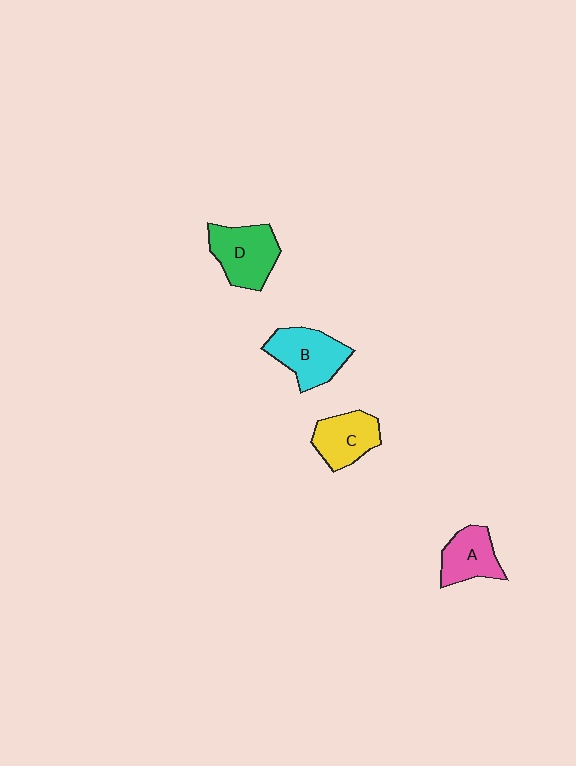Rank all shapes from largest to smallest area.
From largest to smallest: D (green), B (cyan), C (yellow), A (pink).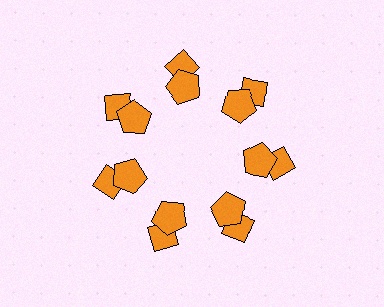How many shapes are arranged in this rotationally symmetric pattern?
There are 14 shapes, arranged in 7 groups of 2.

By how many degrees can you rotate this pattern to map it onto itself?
The pattern maps onto itself every 51 degrees of rotation.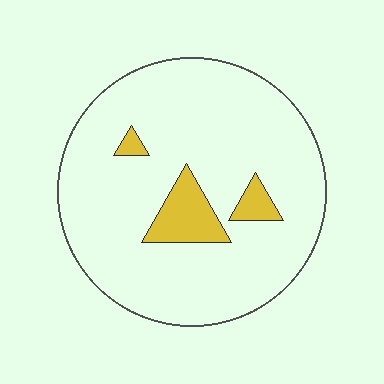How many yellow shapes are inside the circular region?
3.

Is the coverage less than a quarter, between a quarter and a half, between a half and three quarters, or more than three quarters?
Less than a quarter.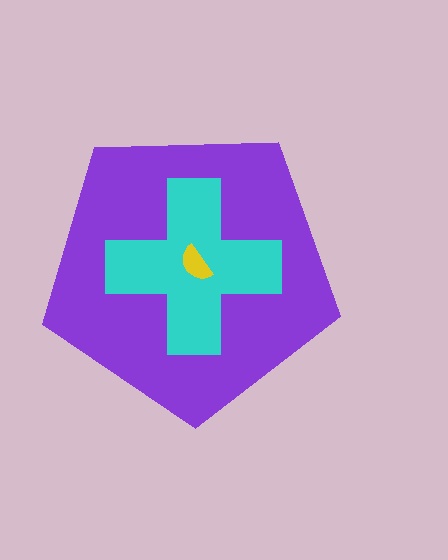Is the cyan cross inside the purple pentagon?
Yes.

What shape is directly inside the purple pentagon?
The cyan cross.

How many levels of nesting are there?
3.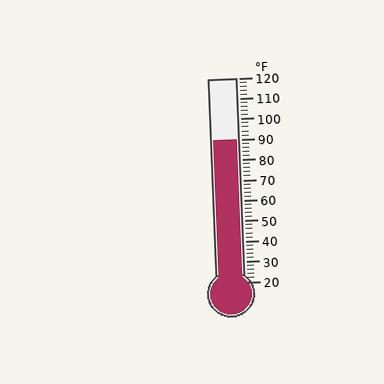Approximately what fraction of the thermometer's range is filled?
The thermometer is filled to approximately 70% of its range.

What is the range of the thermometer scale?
The thermometer scale ranges from 20°F to 120°F.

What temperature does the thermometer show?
The thermometer shows approximately 90°F.